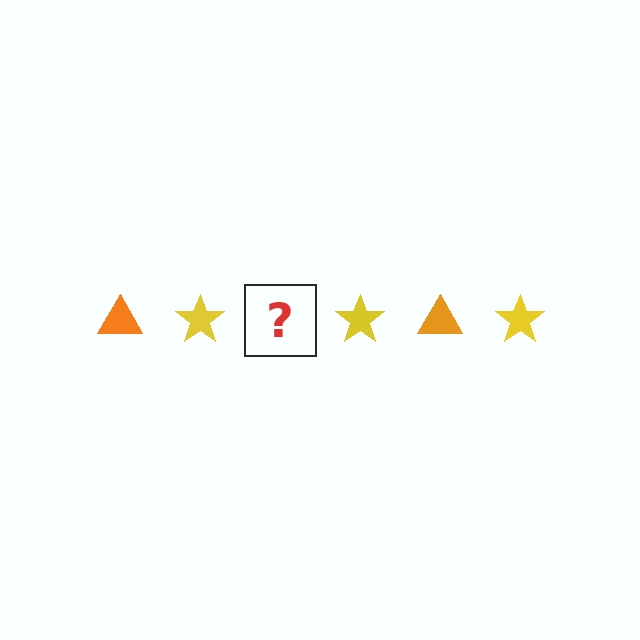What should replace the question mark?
The question mark should be replaced with an orange triangle.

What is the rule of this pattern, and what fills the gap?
The rule is that the pattern alternates between orange triangle and yellow star. The gap should be filled with an orange triangle.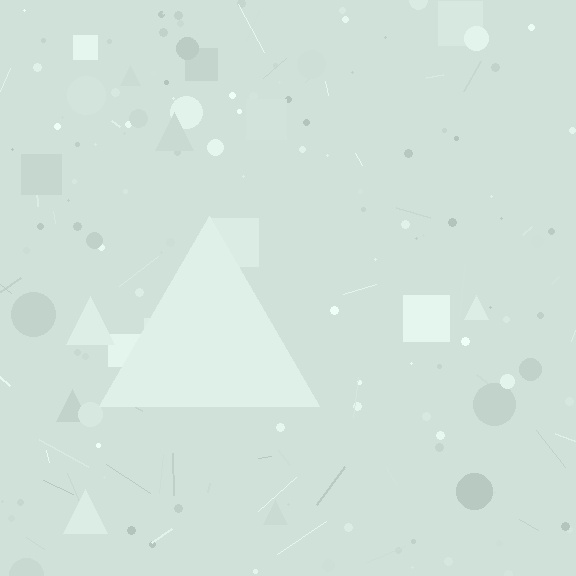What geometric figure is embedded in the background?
A triangle is embedded in the background.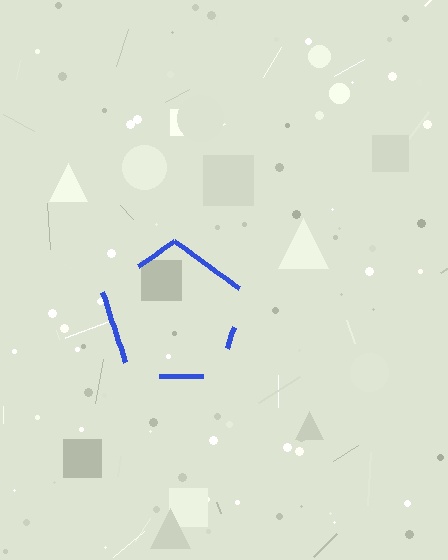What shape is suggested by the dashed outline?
The dashed outline suggests a pentagon.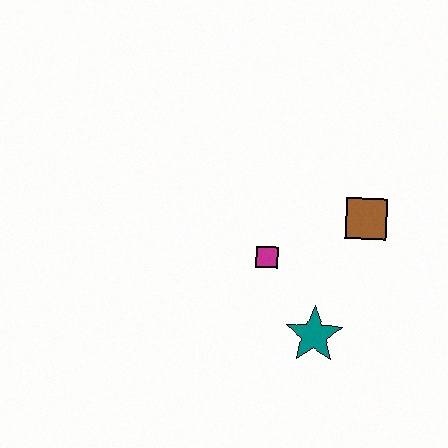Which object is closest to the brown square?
The magenta square is closest to the brown square.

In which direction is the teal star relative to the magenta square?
The teal star is below the magenta square.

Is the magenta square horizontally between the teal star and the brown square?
No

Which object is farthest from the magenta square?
The brown square is farthest from the magenta square.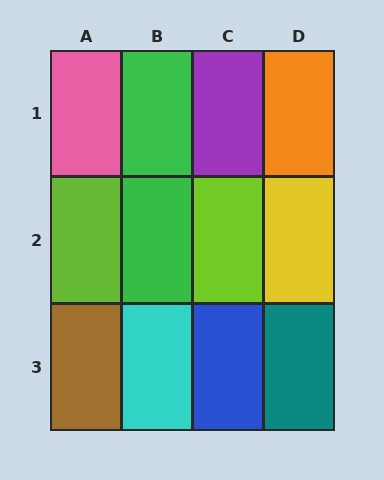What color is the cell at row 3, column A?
Brown.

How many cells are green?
2 cells are green.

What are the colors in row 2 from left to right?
Lime, green, lime, yellow.